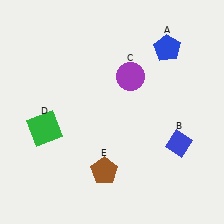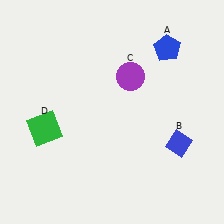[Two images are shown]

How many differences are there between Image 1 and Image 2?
There is 1 difference between the two images.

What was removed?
The brown pentagon (E) was removed in Image 2.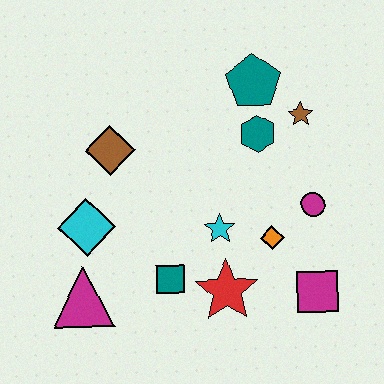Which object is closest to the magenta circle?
The orange diamond is closest to the magenta circle.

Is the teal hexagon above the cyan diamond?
Yes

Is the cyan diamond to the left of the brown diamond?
Yes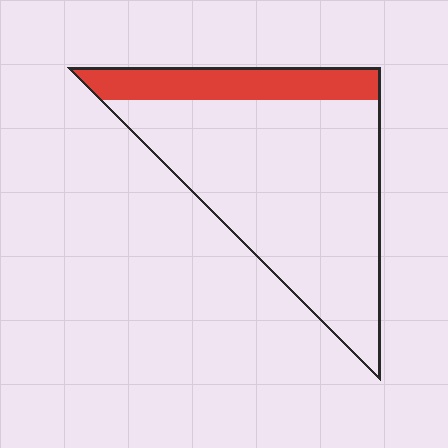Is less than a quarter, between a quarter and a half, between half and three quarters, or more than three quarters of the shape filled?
Less than a quarter.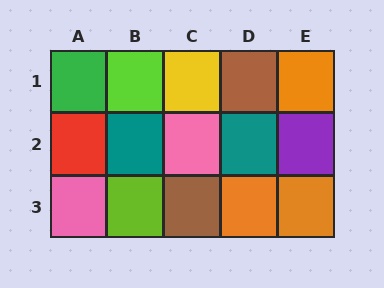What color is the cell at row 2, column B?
Teal.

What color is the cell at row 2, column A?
Red.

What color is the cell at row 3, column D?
Orange.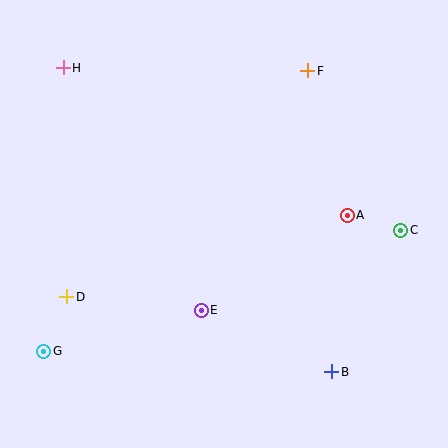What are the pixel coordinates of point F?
Point F is at (308, 71).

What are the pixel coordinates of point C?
Point C is at (401, 230).